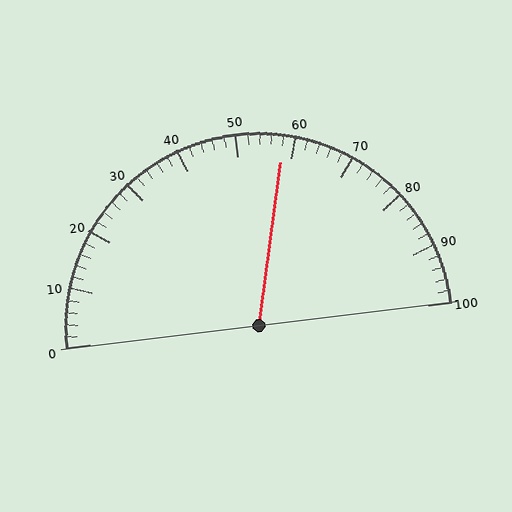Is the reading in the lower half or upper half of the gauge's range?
The reading is in the upper half of the range (0 to 100).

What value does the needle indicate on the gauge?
The needle indicates approximately 58.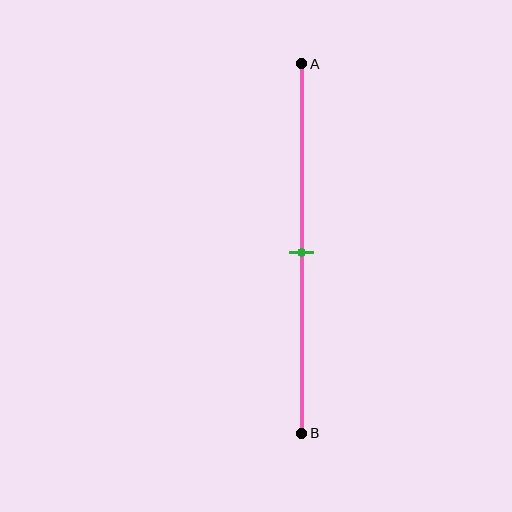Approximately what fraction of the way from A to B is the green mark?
The green mark is approximately 50% of the way from A to B.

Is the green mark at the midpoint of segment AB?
Yes, the mark is approximately at the midpoint.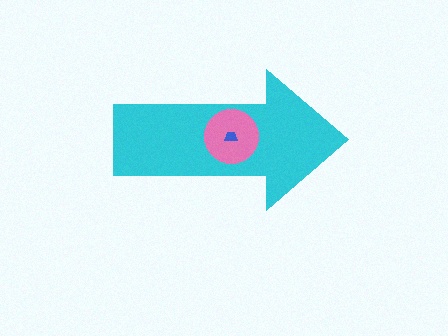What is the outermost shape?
The cyan arrow.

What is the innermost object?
The blue trapezoid.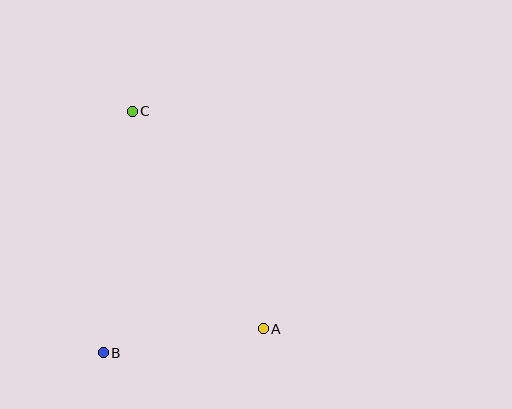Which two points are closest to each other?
Points A and B are closest to each other.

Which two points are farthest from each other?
Points A and C are farthest from each other.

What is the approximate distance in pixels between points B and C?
The distance between B and C is approximately 243 pixels.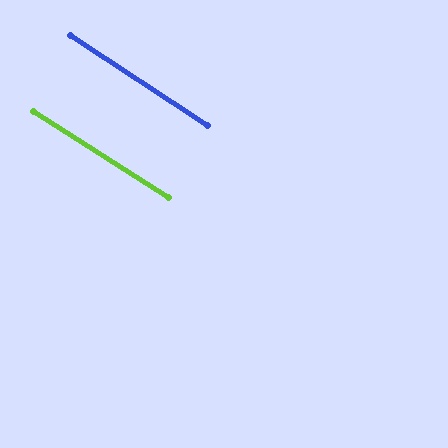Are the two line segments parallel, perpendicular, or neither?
Parallel — their directions differ by only 1.0°.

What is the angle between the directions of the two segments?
Approximately 1 degree.